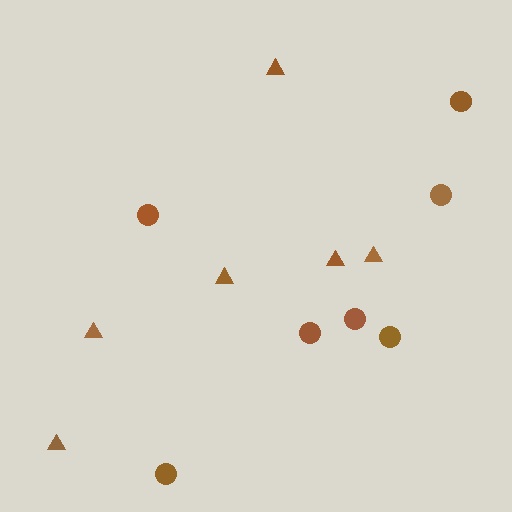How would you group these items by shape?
There are 2 groups: one group of circles (7) and one group of triangles (6).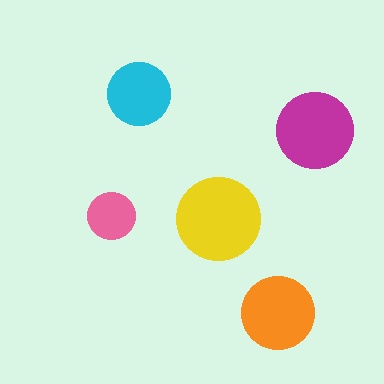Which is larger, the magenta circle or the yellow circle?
The yellow one.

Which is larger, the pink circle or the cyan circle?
The cyan one.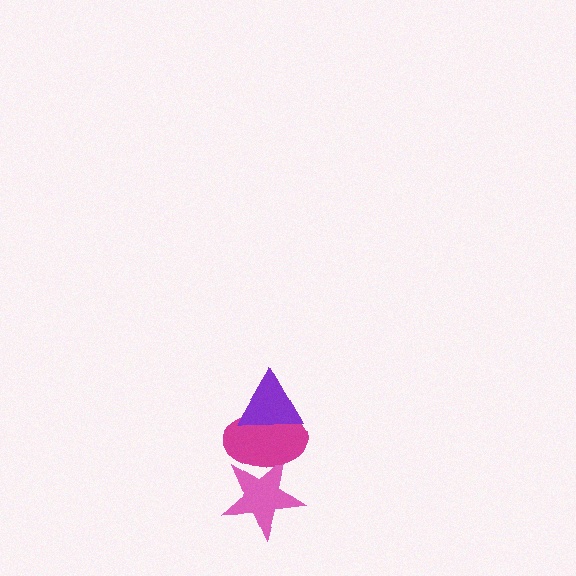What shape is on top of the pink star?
The magenta ellipse is on top of the pink star.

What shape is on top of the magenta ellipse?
The purple triangle is on top of the magenta ellipse.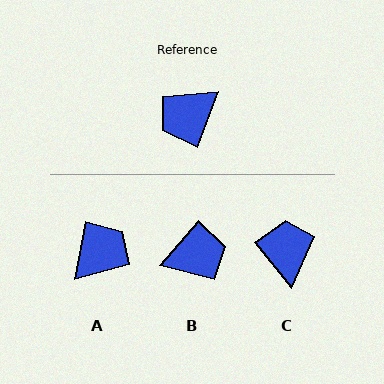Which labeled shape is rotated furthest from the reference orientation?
A, about 169 degrees away.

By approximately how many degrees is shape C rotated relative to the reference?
Approximately 119 degrees clockwise.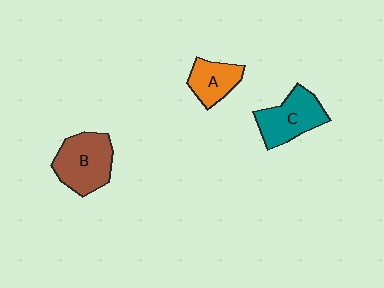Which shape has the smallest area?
Shape A (orange).